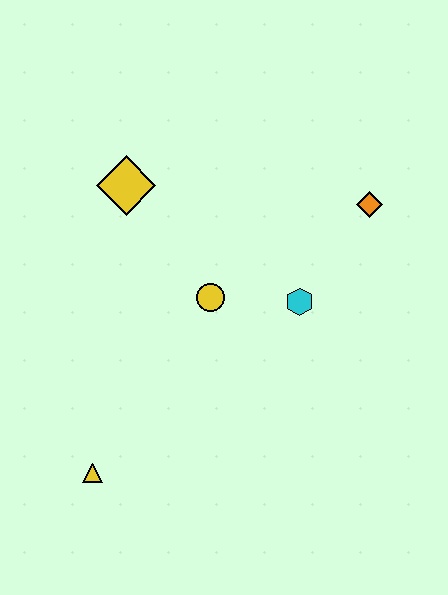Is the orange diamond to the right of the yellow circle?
Yes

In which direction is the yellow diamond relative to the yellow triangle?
The yellow diamond is above the yellow triangle.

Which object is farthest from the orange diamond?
The yellow triangle is farthest from the orange diamond.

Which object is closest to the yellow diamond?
The yellow circle is closest to the yellow diamond.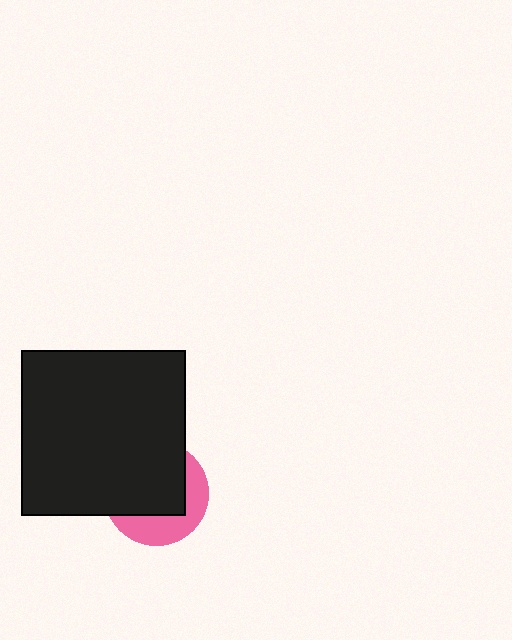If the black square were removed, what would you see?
You would see the complete pink circle.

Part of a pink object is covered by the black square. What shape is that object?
It is a circle.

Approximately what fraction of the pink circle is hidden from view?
Roughly 62% of the pink circle is hidden behind the black square.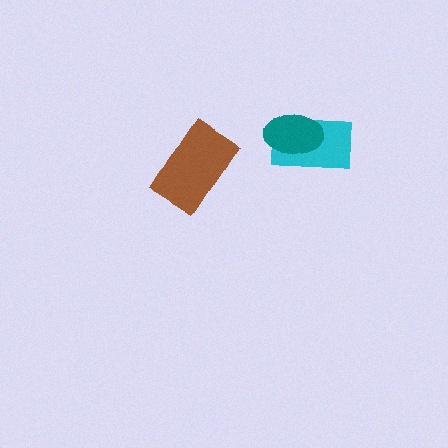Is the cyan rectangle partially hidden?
Yes, it is partially covered by another shape.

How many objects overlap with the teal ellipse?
1 object overlaps with the teal ellipse.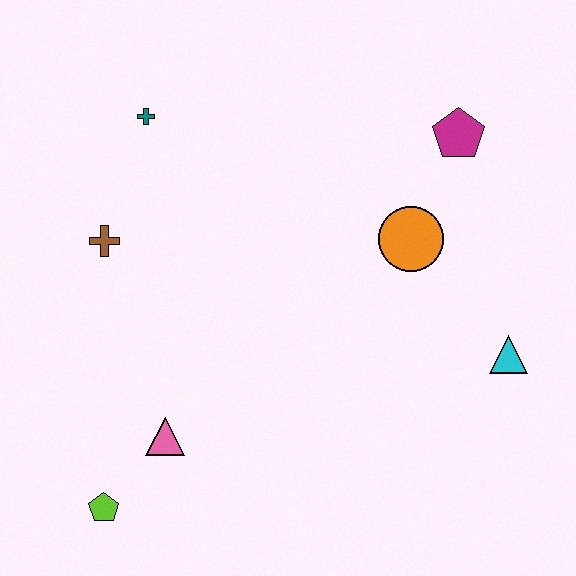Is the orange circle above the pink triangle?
Yes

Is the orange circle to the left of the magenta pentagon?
Yes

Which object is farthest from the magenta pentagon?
The lime pentagon is farthest from the magenta pentagon.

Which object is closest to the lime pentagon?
The pink triangle is closest to the lime pentagon.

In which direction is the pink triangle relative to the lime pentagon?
The pink triangle is above the lime pentagon.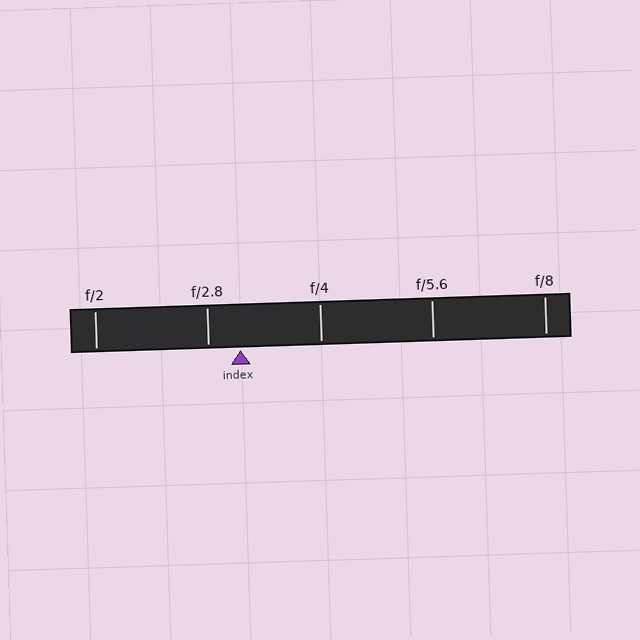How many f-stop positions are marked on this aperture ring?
There are 5 f-stop positions marked.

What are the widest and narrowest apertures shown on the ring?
The widest aperture shown is f/2 and the narrowest is f/8.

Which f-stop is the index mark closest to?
The index mark is closest to f/2.8.